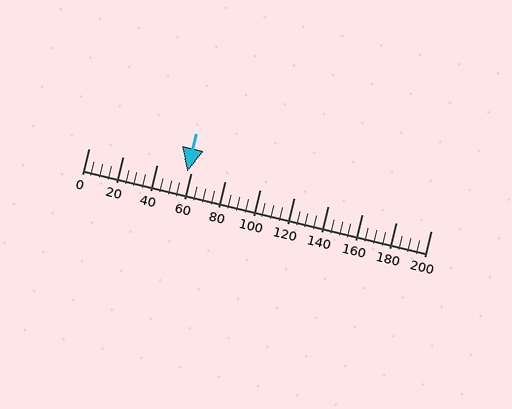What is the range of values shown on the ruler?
The ruler shows values from 0 to 200.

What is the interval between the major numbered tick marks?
The major tick marks are spaced 20 units apart.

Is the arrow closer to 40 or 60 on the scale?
The arrow is closer to 60.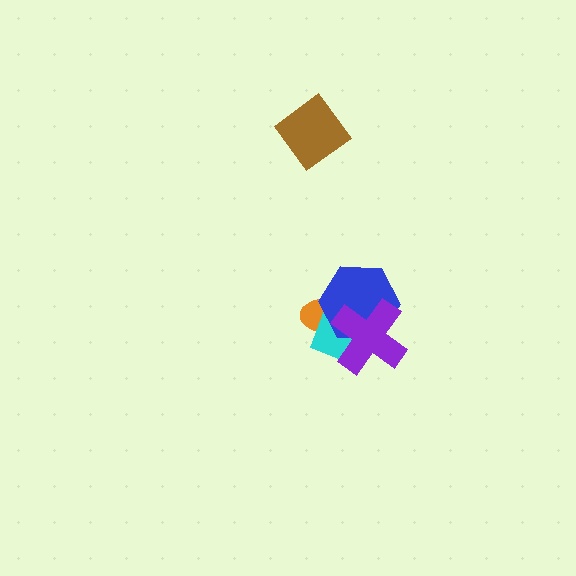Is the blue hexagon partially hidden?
Yes, it is partially covered by another shape.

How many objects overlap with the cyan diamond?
3 objects overlap with the cyan diamond.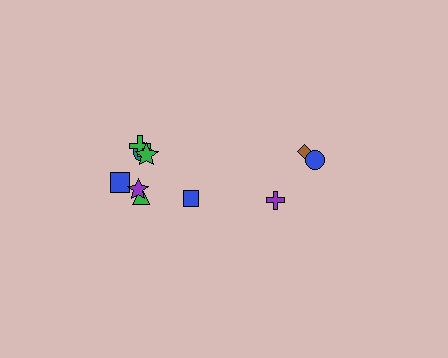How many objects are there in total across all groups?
There are 10 objects.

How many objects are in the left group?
There are 7 objects.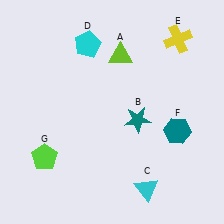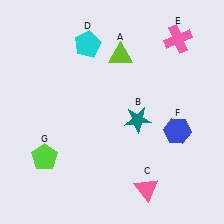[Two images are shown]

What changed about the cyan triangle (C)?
In Image 1, C is cyan. In Image 2, it changed to pink.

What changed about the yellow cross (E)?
In Image 1, E is yellow. In Image 2, it changed to pink.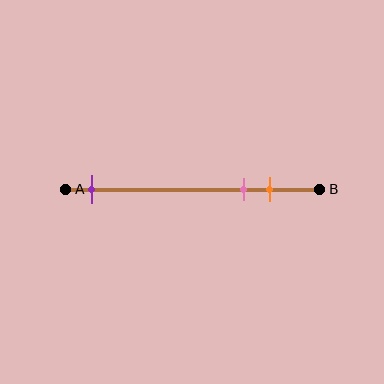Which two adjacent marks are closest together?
The pink and orange marks are the closest adjacent pair.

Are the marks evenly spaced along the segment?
No, the marks are not evenly spaced.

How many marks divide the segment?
There are 3 marks dividing the segment.